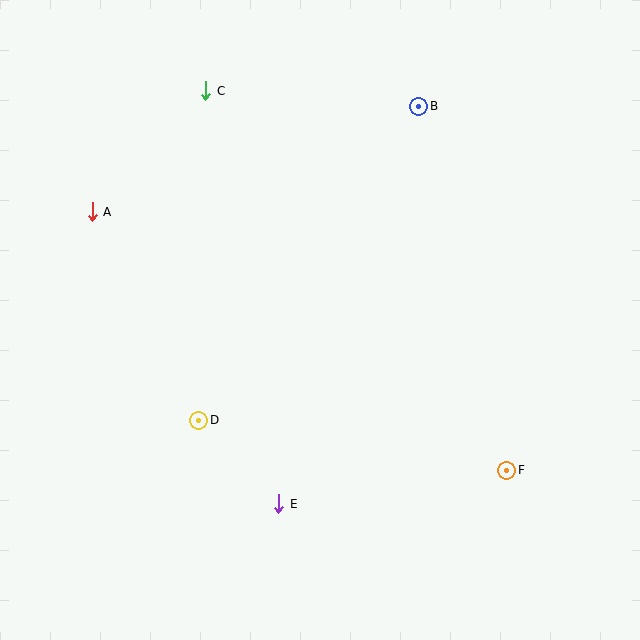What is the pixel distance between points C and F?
The distance between C and F is 485 pixels.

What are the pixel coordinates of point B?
Point B is at (419, 106).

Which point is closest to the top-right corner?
Point B is closest to the top-right corner.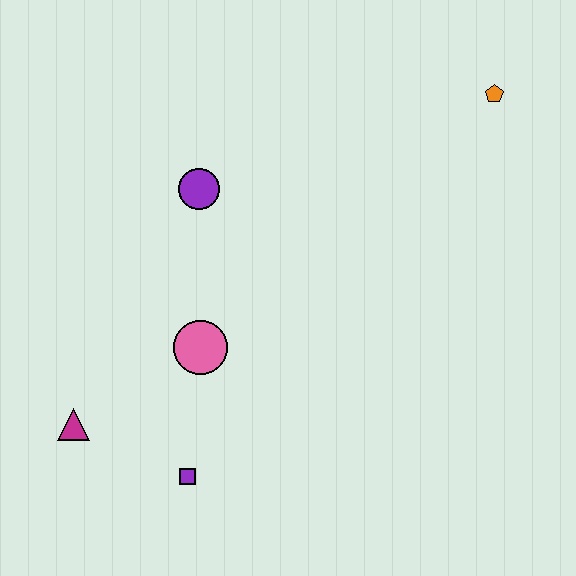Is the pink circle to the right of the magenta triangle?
Yes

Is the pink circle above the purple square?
Yes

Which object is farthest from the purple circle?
The orange pentagon is farthest from the purple circle.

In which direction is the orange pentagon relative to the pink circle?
The orange pentagon is to the right of the pink circle.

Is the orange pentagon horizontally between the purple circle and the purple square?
No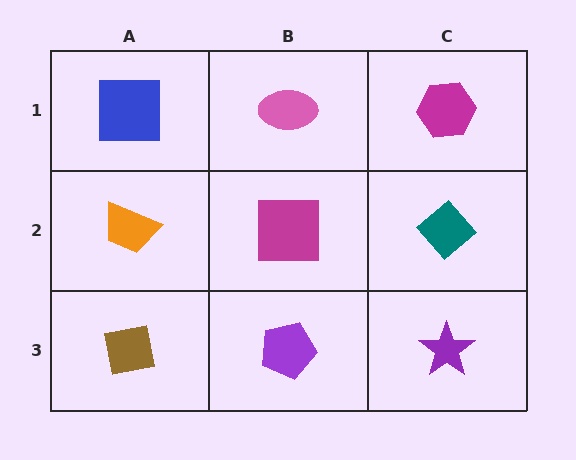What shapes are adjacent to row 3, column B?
A magenta square (row 2, column B), a brown square (row 3, column A), a purple star (row 3, column C).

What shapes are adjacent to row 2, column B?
A pink ellipse (row 1, column B), a purple pentagon (row 3, column B), an orange trapezoid (row 2, column A), a teal diamond (row 2, column C).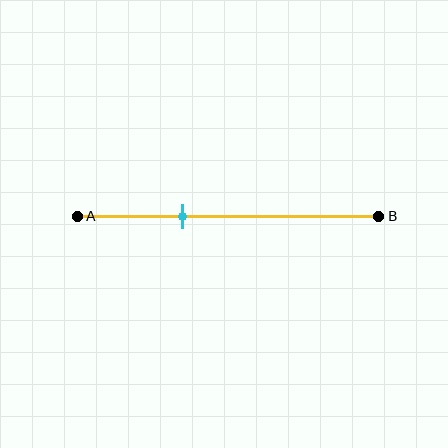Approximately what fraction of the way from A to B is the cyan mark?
The cyan mark is approximately 35% of the way from A to B.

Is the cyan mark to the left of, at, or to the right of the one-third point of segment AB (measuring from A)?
The cyan mark is approximately at the one-third point of segment AB.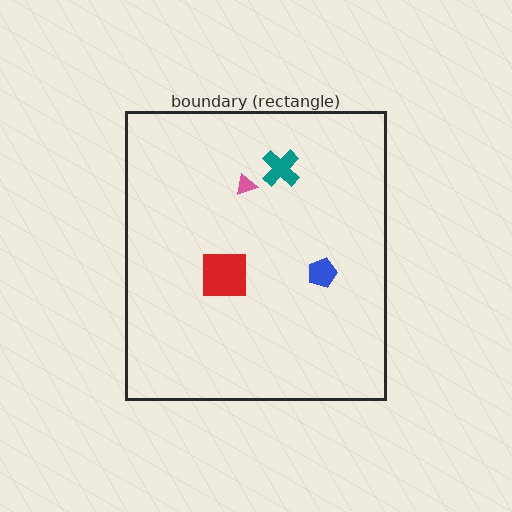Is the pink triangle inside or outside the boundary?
Inside.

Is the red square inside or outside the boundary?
Inside.